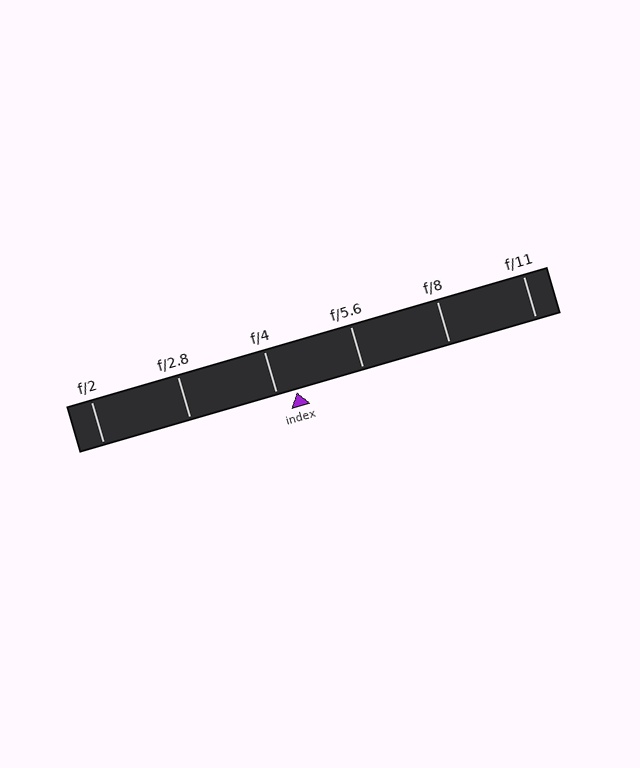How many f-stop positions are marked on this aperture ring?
There are 6 f-stop positions marked.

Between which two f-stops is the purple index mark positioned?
The index mark is between f/4 and f/5.6.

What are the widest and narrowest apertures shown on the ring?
The widest aperture shown is f/2 and the narrowest is f/11.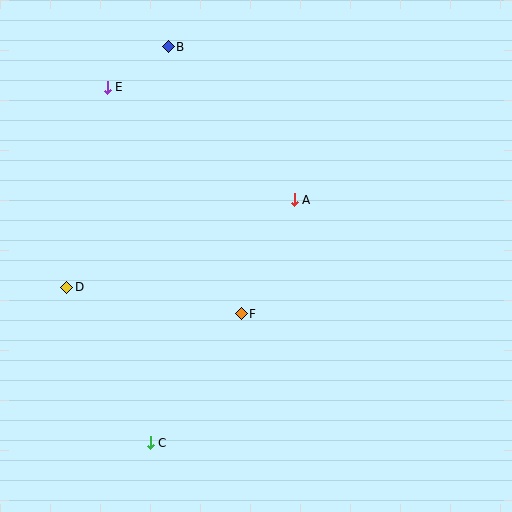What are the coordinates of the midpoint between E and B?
The midpoint between E and B is at (138, 67).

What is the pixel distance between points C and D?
The distance between C and D is 176 pixels.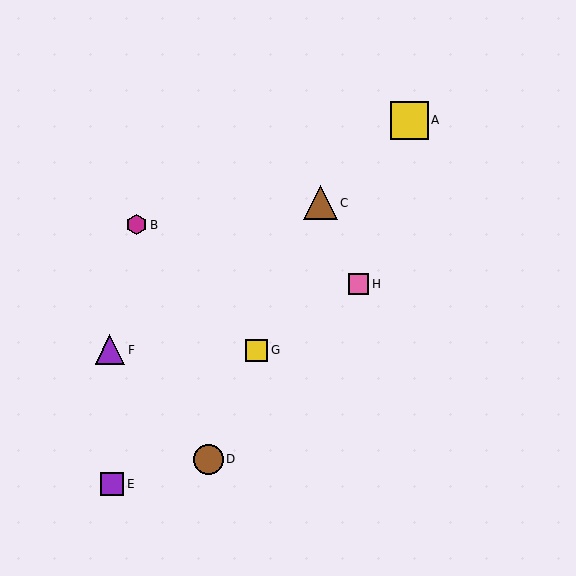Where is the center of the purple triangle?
The center of the purple triangle is at (110, 350).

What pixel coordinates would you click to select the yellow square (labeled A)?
Click at (409, 120) to select the yellow square A.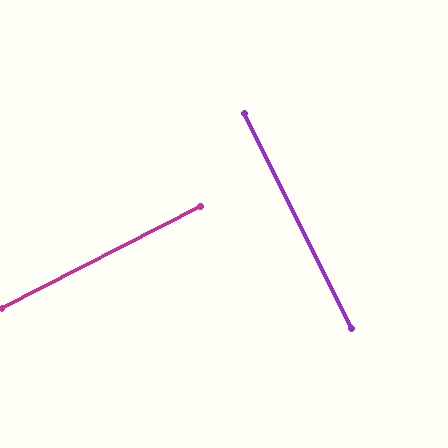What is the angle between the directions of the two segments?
Approximately 89 degrees.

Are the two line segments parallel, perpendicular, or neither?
Perpendicular — they meet at approximately 89°.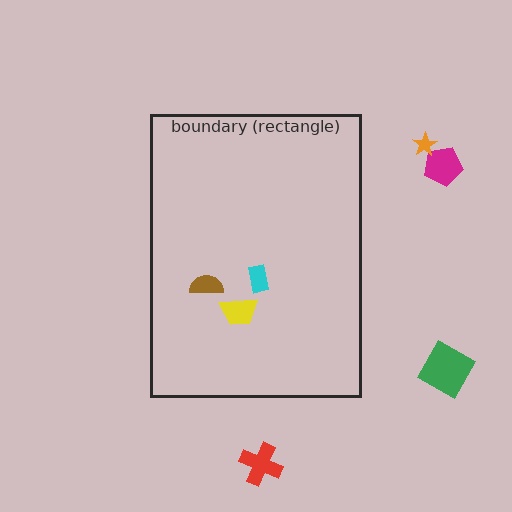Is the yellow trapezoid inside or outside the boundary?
Inside.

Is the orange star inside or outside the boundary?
Outside.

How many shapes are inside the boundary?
3 inside, 4 outside.